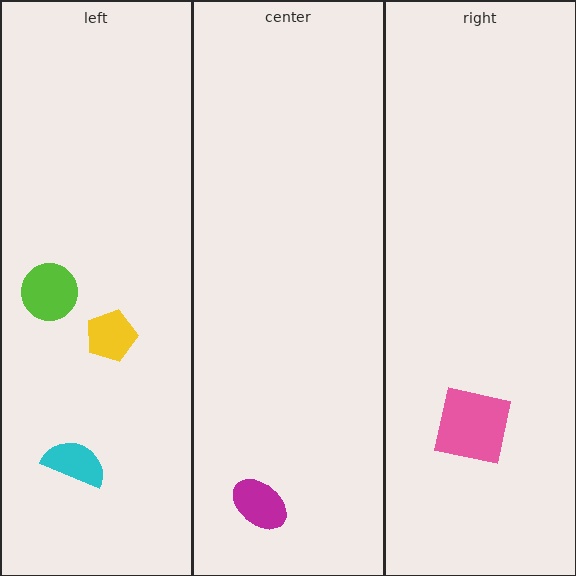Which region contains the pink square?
The right region.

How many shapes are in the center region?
1.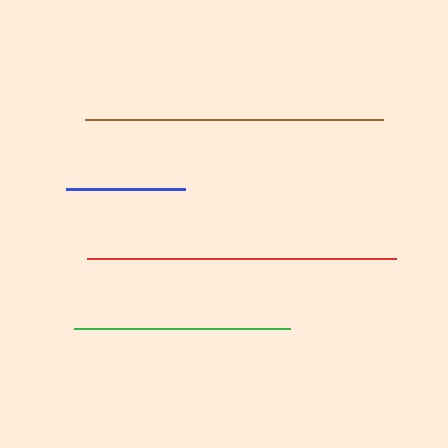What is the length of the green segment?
The green segment is approximately 216 pixels long.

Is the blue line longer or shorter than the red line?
The red line is longer than the blue line.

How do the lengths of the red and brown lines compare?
The red and brown lines are approximately the same length.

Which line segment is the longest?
The red line is the longest at approximately 310 pixels.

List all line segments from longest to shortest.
From longest to shortest: red, brown, green, blue.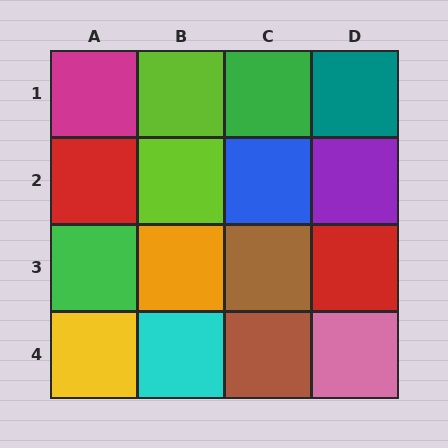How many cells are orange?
1 cell is orange.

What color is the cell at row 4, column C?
Brown.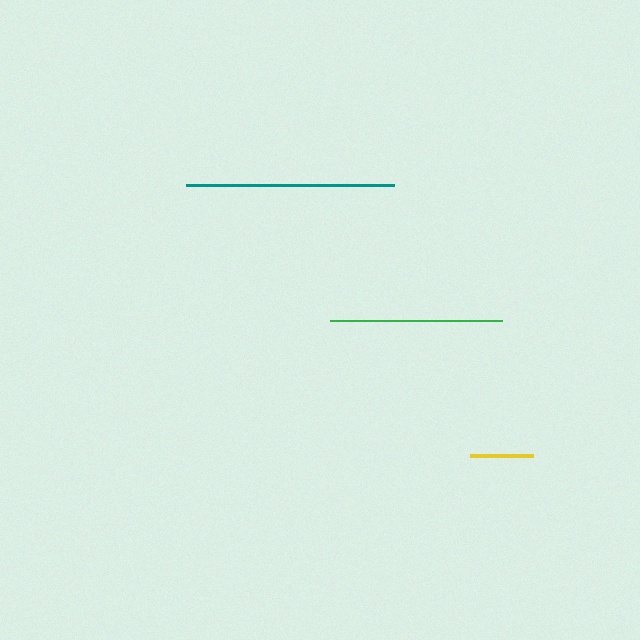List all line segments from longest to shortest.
From longest to shortest: teal, green, yellow.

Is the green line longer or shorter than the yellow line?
The green line is longer than the yellow line.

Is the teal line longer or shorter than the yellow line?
The teal line is longer than the yellow line.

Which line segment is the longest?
The teal line is the longest at approximately 207 pixels.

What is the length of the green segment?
The green segment is approximately 172 pixels long.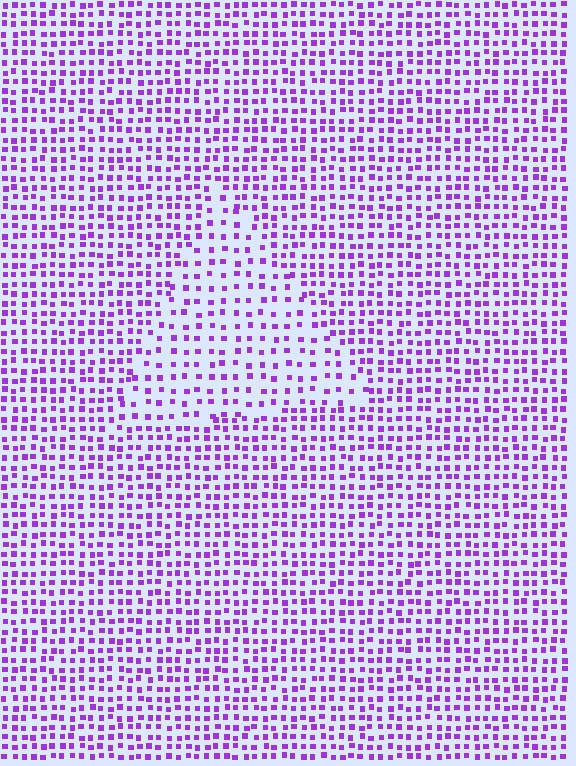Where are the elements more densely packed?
The elements are more densely packed outside the triangle boundary.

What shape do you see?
I see a triangle.